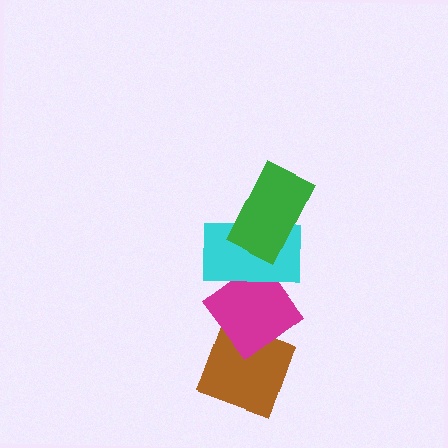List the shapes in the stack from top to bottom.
From top to bottom: the green rectangle, the cyan rectangle, the magenta diamond, the brown diamond.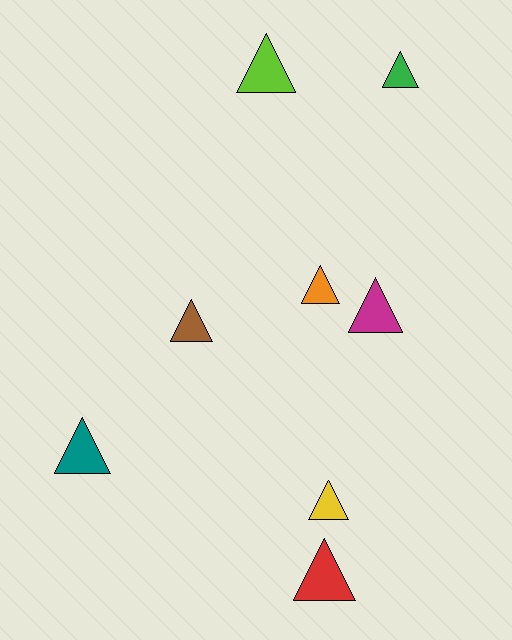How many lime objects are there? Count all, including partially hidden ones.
There is 1 lime object.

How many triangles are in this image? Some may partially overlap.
There are 8 triangles.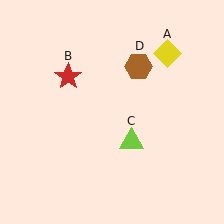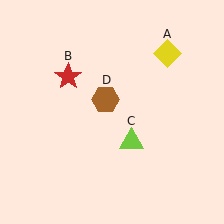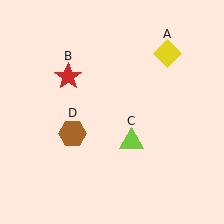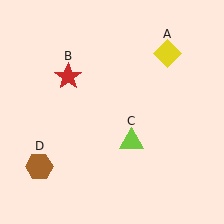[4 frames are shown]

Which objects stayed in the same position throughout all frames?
Yellow diamond (object A) and red star (object B) and lime triangle (object C) remained stationary.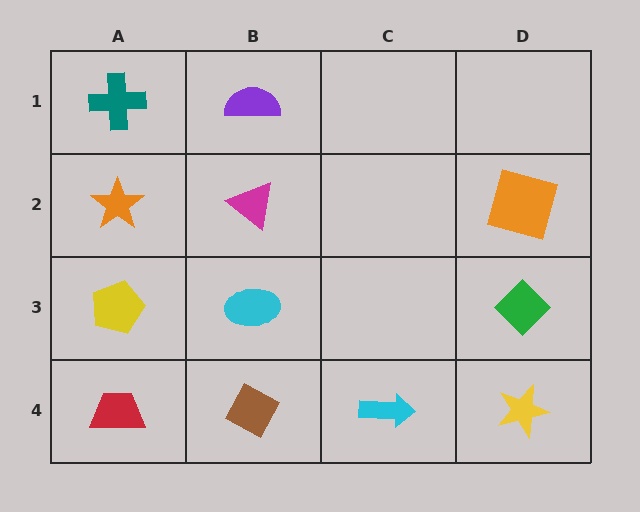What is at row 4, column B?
A brown diamond.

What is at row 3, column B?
A cyan ellipse.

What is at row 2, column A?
An orange star.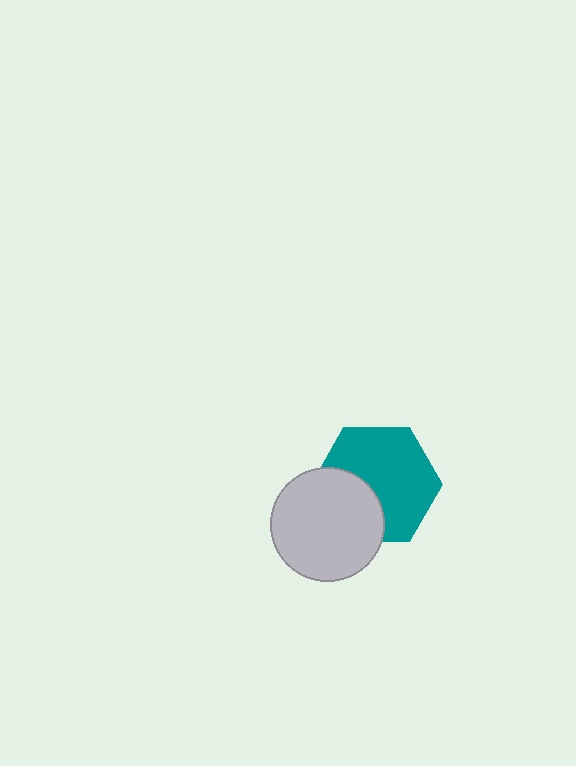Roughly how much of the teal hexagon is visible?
Most of it is visible (roughly 67%).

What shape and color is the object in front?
The object in front is a light gray circle.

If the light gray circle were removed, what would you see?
You would see the complete teal hexagon.